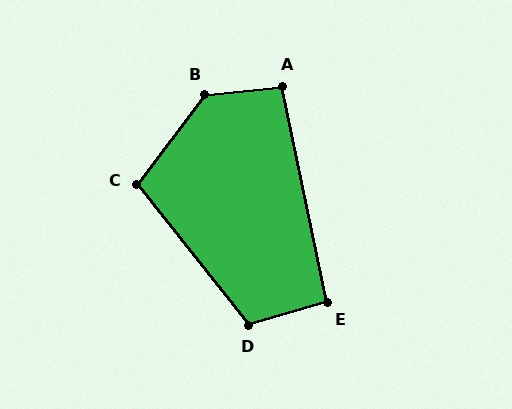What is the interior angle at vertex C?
Approximately 104 degrees (obtuse).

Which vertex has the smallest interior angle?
E, at approximately 94 degrees.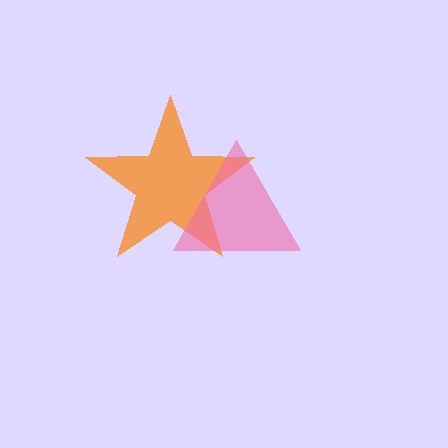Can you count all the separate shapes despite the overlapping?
Yes, there are 2 separate shapes.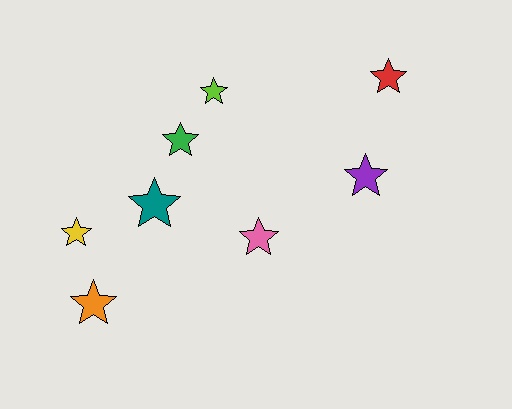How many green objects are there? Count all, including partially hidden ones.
There is 1 green object.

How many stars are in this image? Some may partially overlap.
There are 8 stars.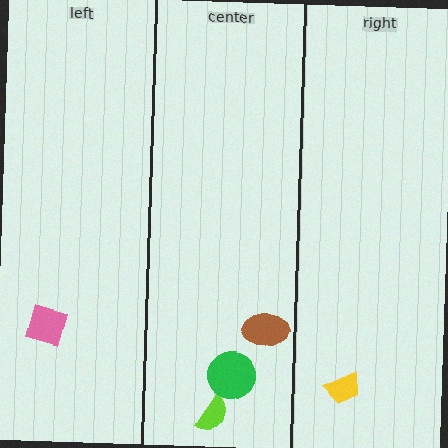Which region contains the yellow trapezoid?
The right region.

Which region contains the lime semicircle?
The center region.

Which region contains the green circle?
The center region.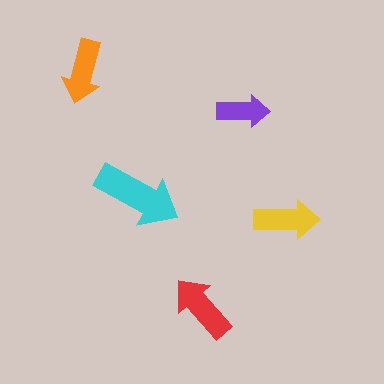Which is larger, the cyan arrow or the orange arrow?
The cyan one.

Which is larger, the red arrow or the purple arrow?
The red one.